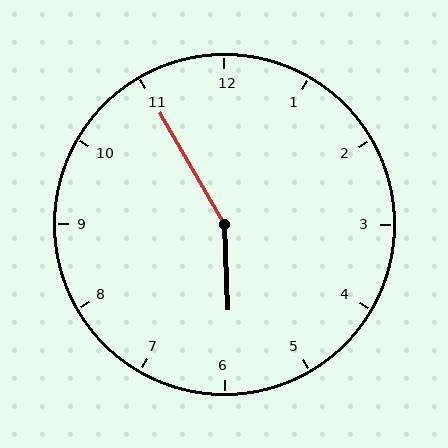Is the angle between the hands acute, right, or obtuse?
It is obtuse.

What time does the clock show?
5:55.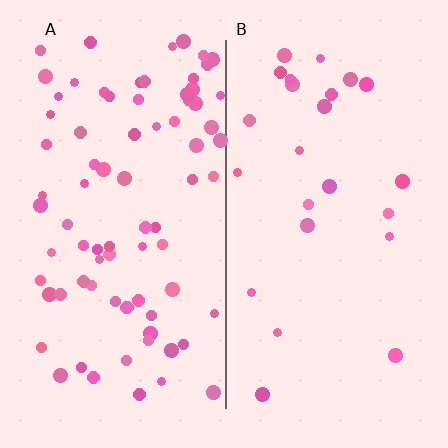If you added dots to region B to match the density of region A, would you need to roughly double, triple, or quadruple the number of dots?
Approximately triple.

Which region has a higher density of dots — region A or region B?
A (the left).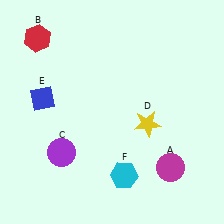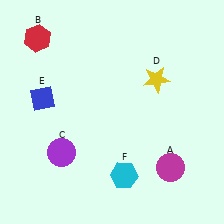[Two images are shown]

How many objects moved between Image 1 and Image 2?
1 object moved between the two images.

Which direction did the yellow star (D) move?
The yellow star (D) moved up.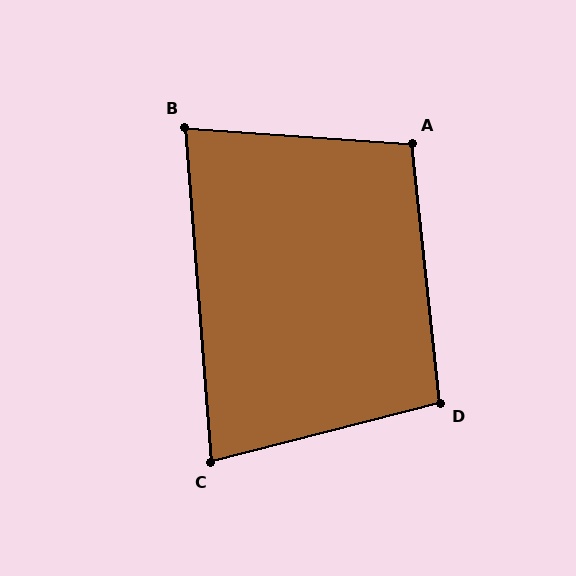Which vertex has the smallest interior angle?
C, at approximately 80 degrees.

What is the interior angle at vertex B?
Approximately 82 degrees (acute).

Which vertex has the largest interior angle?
A, at approximately 100 degrees.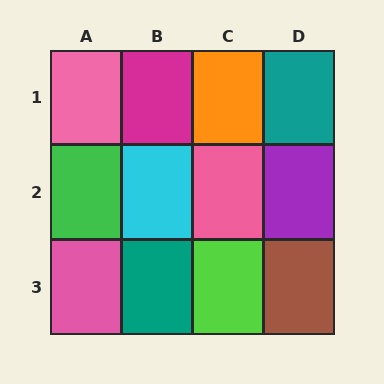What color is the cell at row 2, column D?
Purple.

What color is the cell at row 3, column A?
Pink.